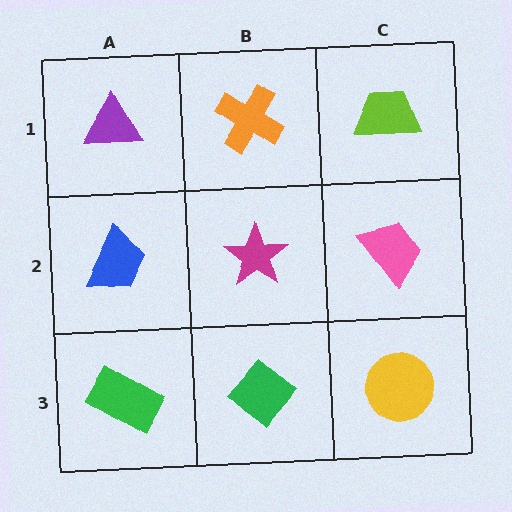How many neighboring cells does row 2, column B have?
4.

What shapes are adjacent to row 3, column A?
A blue trapezoid (row 2, column A), a green diamond (row 3, column B).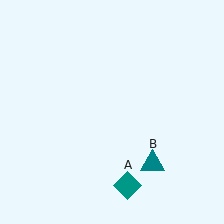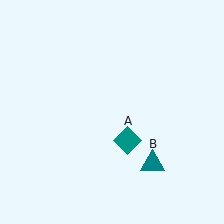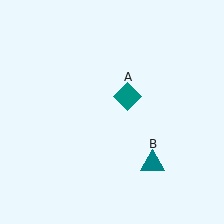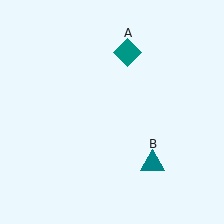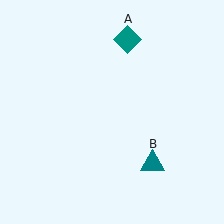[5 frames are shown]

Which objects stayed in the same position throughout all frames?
Teal triangle (object B) remained stationary.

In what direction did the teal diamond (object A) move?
The teal diamond (object A) moved up.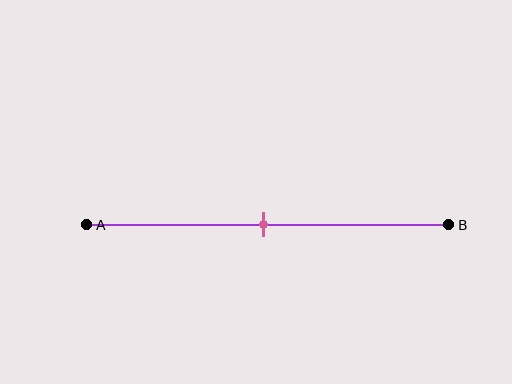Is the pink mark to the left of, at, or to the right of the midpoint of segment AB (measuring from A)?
The pink mark is approximately at the midpoint of segment AB.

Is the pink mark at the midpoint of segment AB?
Yes, the mark is approximately at the midpoint.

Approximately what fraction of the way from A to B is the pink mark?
The pink mark is approximately 50% of the way from A to B.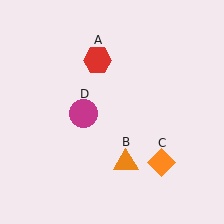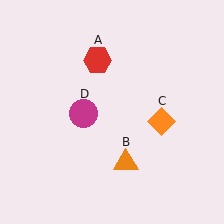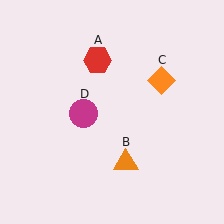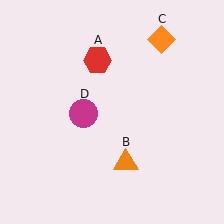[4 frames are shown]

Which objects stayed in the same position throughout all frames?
Red hexagon (object A) and orange triangle (object B) and magenta circle (object D) remained stationary.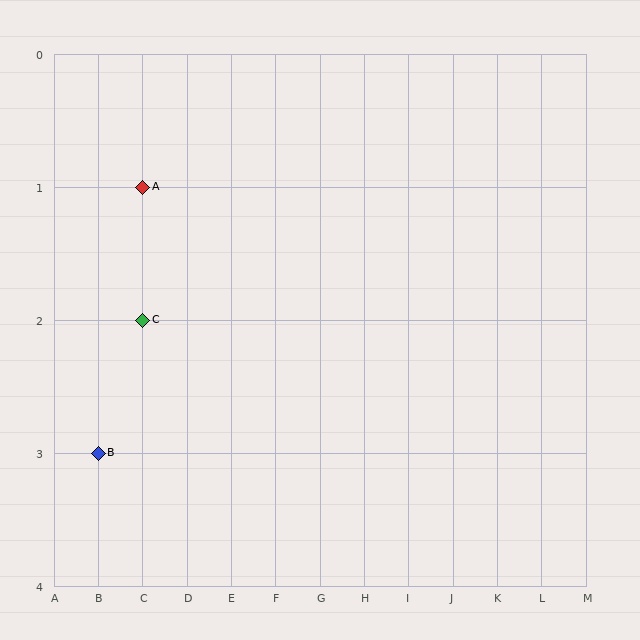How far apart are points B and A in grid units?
Points B and A are 1 column and 2 rows apart (about 2.2 grid units diagonally).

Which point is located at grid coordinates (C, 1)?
Point A is at (C, 1).